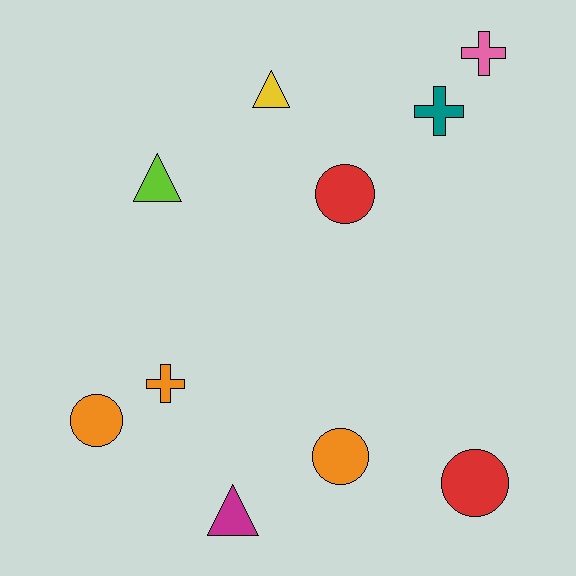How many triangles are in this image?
There are 3 triangles.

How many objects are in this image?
There are 10 objects.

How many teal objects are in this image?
There is 1 teal object.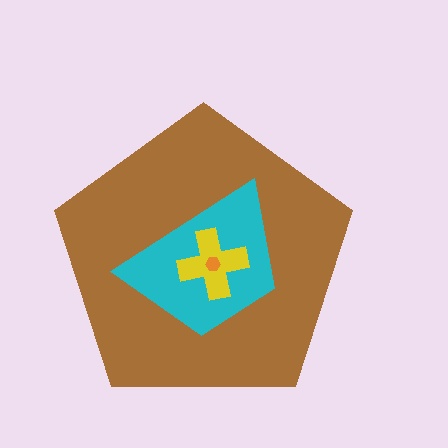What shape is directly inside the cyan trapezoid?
The yellow cross.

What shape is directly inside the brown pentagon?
The cyan trapezoid.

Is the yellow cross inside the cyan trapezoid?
Yes.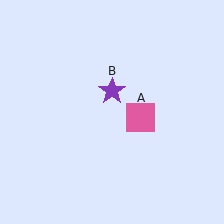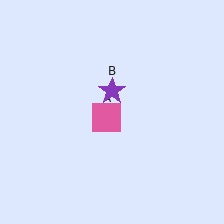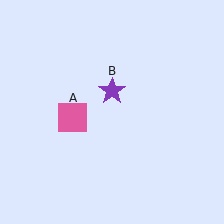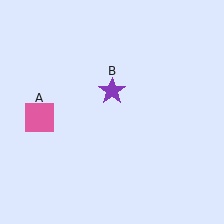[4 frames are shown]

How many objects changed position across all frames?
1 object changed position: pink square (object A).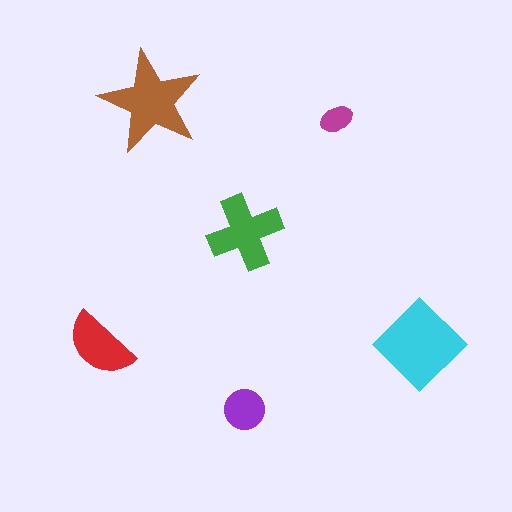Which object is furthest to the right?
The cyan diamond is rightmost.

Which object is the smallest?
The magenta ellipse.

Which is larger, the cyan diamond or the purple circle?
The cyan diamond.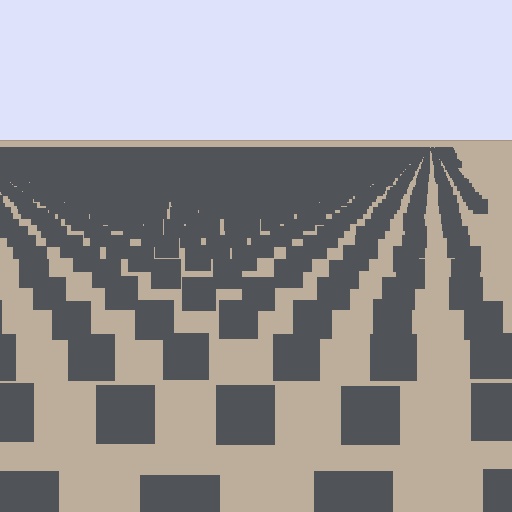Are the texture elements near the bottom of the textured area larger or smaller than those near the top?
Larger. Near the bottom, elements are closer to the viewer and appear at a bigger on-screen size.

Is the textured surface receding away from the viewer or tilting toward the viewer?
The surface is receding away from the viewer. Texture elements get smaller and denser toward the top.